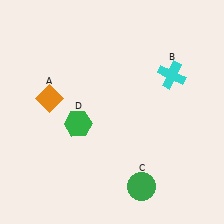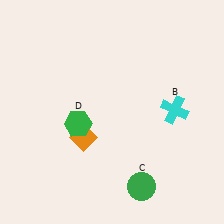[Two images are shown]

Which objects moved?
The objects that moved are: the orange diamond (A), the cyan cross (B).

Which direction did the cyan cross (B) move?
The cyan cross (B) moved down.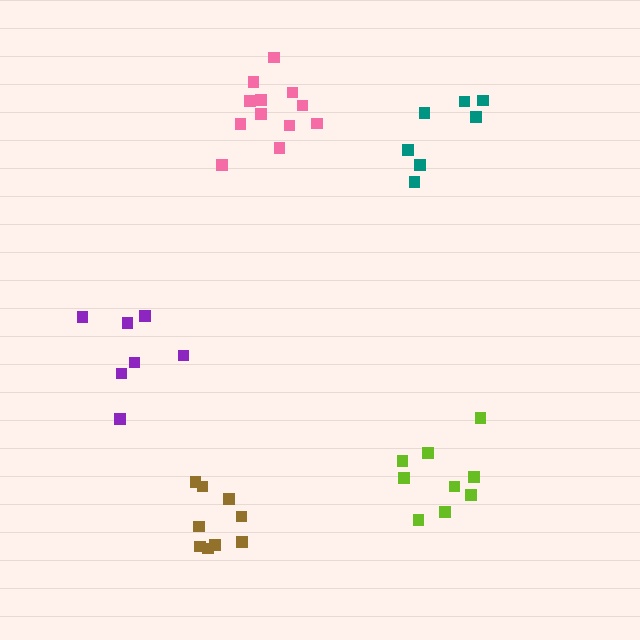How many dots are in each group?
Group 1: 9 dots, Group 2: 7 dots, Group 3: 7 dots, Group 4: 12 dots, Group 5: 9 dots (44 total).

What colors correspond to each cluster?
The clusters are colored: brown, purple, teal, pink, lime.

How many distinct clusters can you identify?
There are 5 distinct clusters.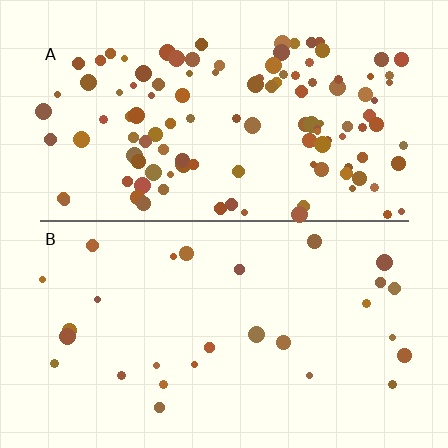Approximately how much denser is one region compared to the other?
Approximately 4.1× — region A over region B.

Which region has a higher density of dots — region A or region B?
A (the top).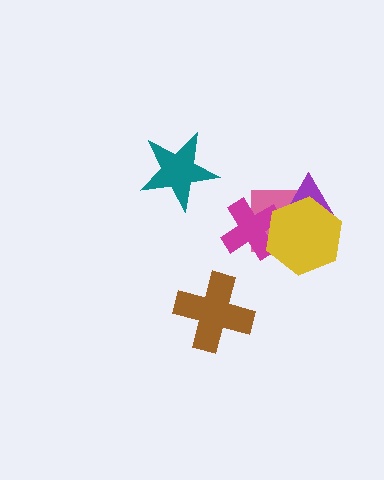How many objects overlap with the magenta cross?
2 objects overlap with the magenta cross.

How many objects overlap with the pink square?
3 objects overlap with the pink square.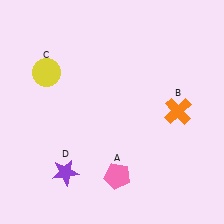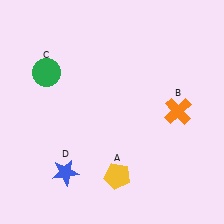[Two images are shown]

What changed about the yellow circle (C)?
In Image 1, C is yellow. In Image 2, it changed to green.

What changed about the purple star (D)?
In Image 1, D is purple. In Image 2, it changed to blue.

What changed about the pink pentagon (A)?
In Image 1, A is pink. In Image 2, it changed to yellow.